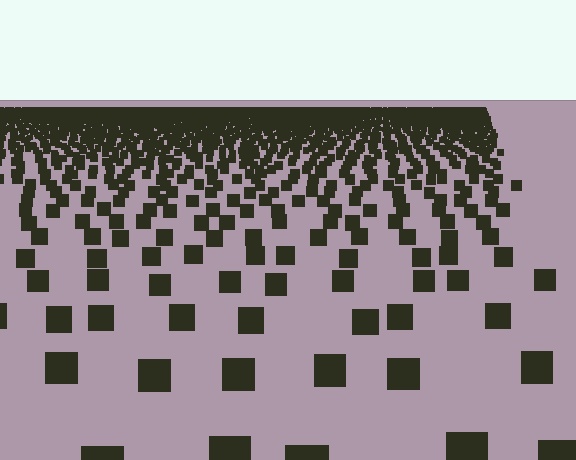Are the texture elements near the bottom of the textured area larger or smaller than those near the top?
Larger. Near the bottom, elements are closer to the viewer and appear at a bigger on-screen size.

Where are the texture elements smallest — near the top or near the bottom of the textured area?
Near the top.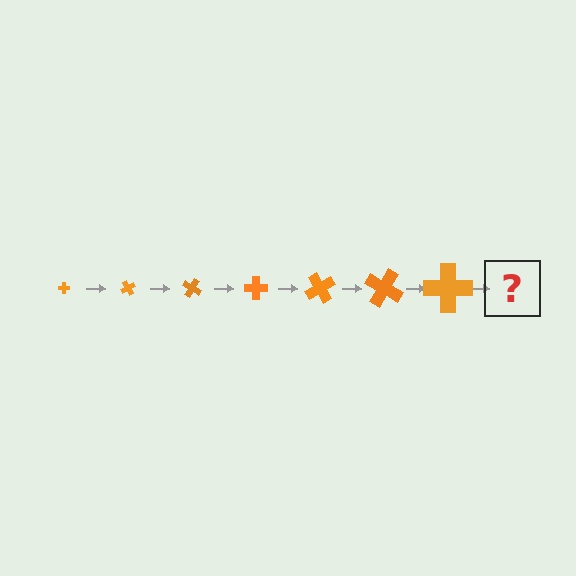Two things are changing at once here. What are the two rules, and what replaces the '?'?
The two rules are that the cross grows larger each step and it rotates 60 degrees each step. The '?' should be a cross, larger than the previous one and rotated 420 degrees from the start.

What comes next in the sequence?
The next element should be a cross, larger than the previous one and rotated 420 degrees from the start.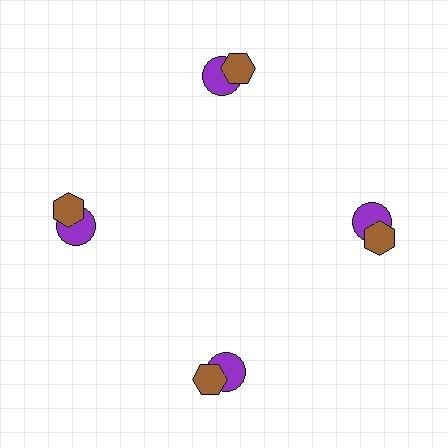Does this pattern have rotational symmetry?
Yes, this pattern has 4-fold rotational symmetry. It looks the same after rotating 90 degrees around the center.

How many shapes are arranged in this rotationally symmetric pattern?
There are 8 shapes, arranged in 4 groups of 2.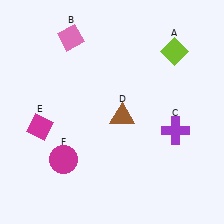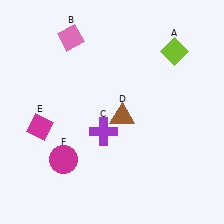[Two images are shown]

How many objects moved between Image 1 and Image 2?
1 object moved between the two images.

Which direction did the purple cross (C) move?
The purple cross (C) moved left.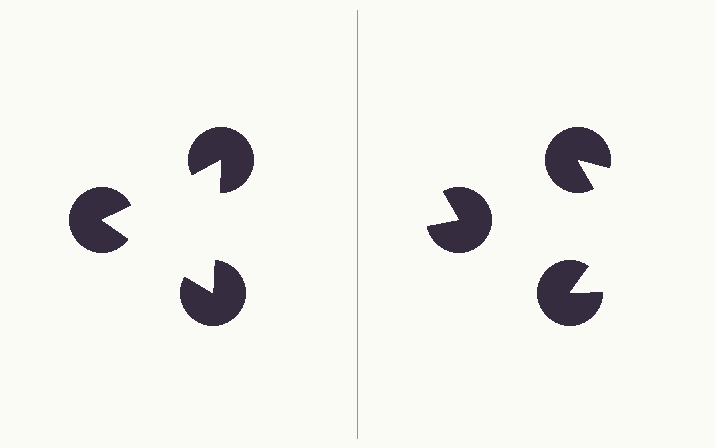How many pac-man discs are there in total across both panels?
6 — 3 on each side.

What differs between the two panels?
The pac-man discs are positioned identically on both sides; only the wedge orientations differ. On the left they align to a triangle; on the right they are misaligned.